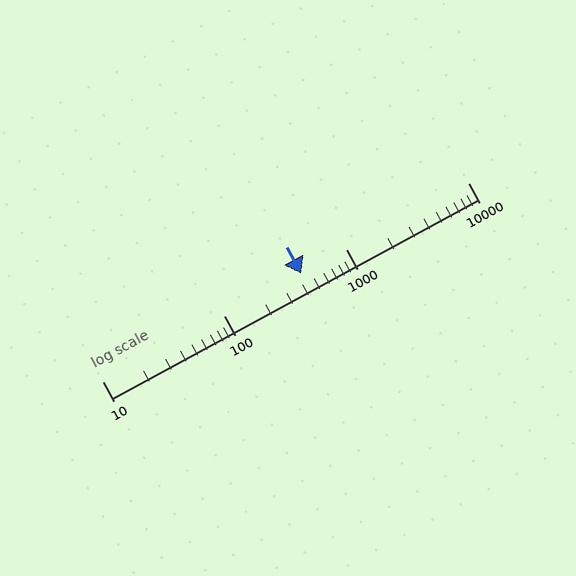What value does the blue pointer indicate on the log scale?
The pointer indicates approximately 430.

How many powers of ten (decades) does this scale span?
The scale spans 3 decades, from 10 to 10000.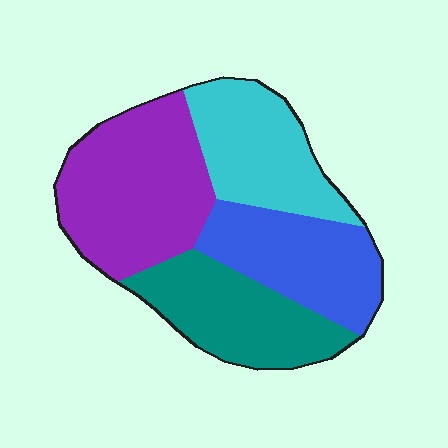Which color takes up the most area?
Purple, at roughly 30%.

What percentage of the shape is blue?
Blue covers roughly 25% of the shape.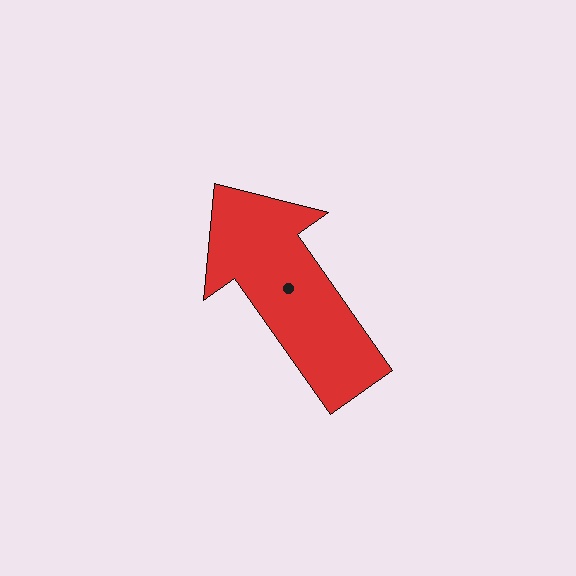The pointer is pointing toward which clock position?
Roughly 11 o'clock.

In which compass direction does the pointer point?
Northwest.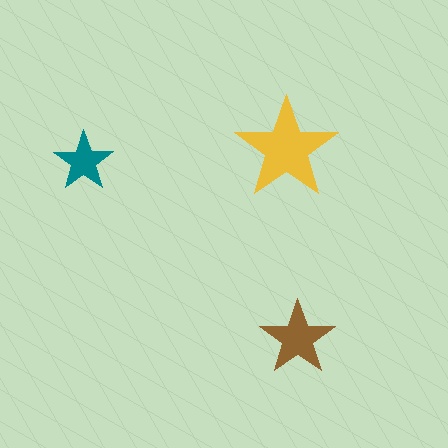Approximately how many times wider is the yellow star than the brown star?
About 1.5 times wider.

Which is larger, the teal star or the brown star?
The brown one.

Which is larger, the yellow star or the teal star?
The yellow one.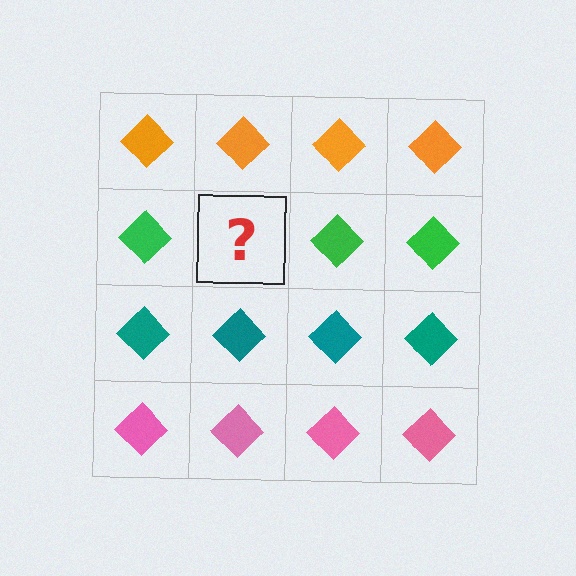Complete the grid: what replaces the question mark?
The question mark should be replaced with a green diamond.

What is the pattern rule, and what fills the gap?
The rule is that each row has a consistent color. The gap should be filled with a green diamond.